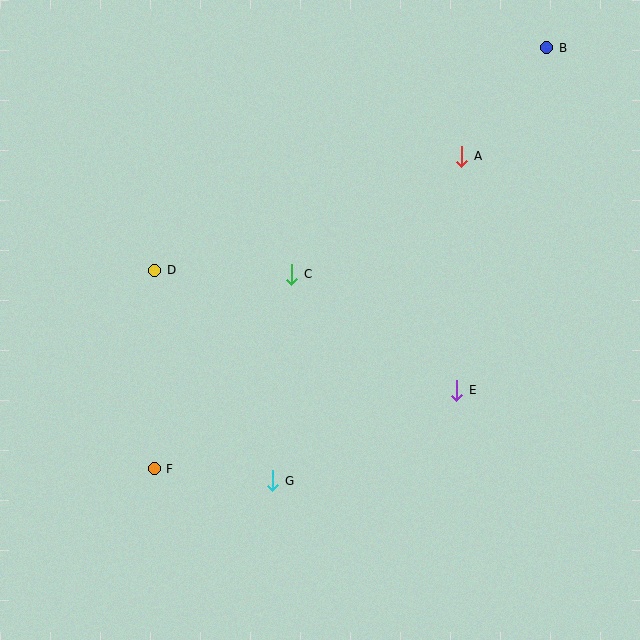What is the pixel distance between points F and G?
The distance between F and G is 119 pixels.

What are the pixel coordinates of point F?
Point F is at (154, 469).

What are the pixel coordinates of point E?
Point E is at (457, 390).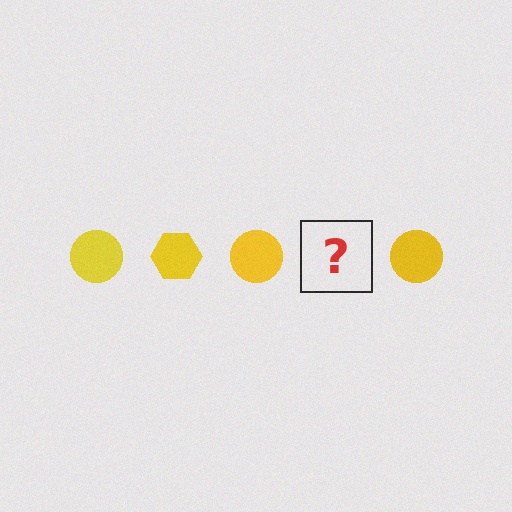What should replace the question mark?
The question mark should be replaced with a yellow hexagon.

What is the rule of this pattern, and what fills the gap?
The rule is that the pattern cycles through circle, hexagon shapes in yellow. The gap should be filled with a yellow hexagon.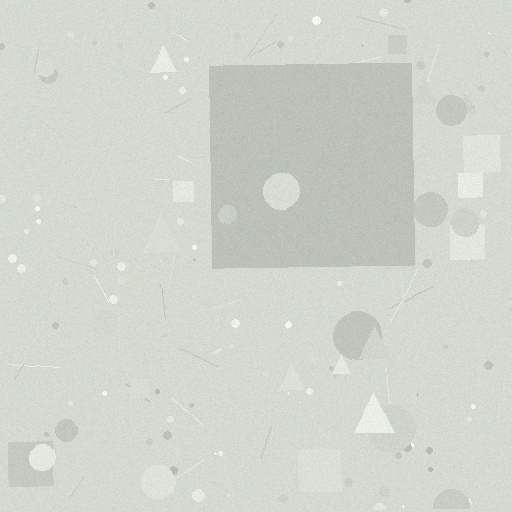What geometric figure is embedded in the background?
A square is embedded in the background.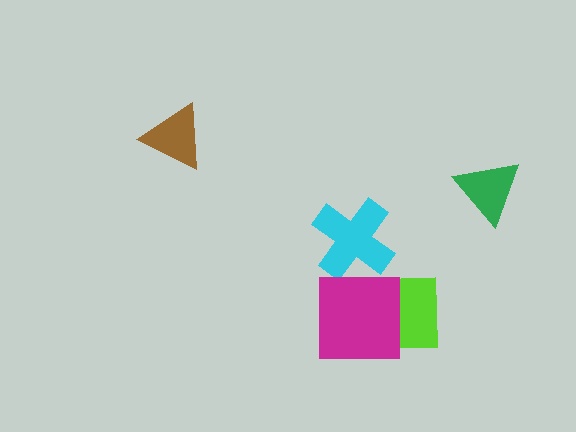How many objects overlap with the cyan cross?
0 objects overlap with the cyan cross.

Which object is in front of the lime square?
The magenta square is in front of the lime square.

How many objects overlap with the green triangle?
0 objects overlap with the green triangle.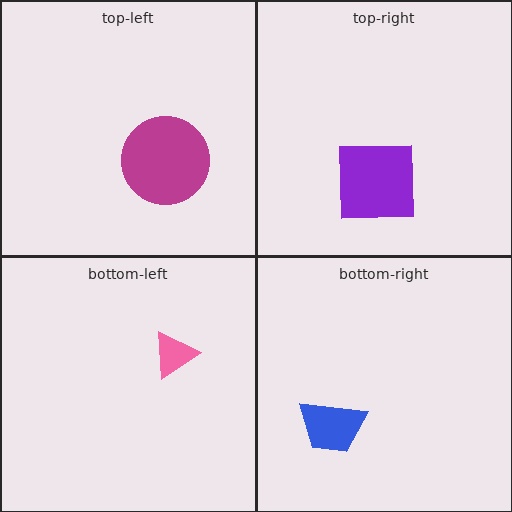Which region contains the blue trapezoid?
The bottom-right region.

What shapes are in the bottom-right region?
The blue trapezoid.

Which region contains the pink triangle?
The bottom-left region.